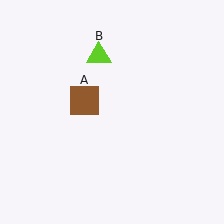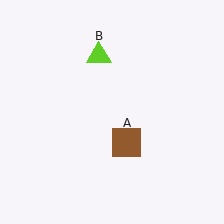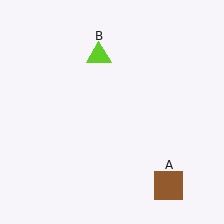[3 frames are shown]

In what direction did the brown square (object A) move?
The brown square (object A) moved down and to the right.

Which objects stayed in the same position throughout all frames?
Lime triangle (object B) remained stationary.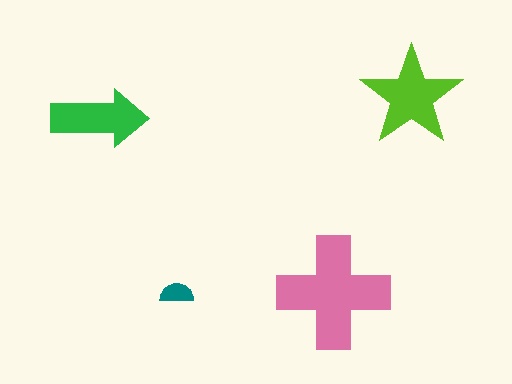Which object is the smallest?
The teal semicircle.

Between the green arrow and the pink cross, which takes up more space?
The pink cross.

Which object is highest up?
The lime star is topmost.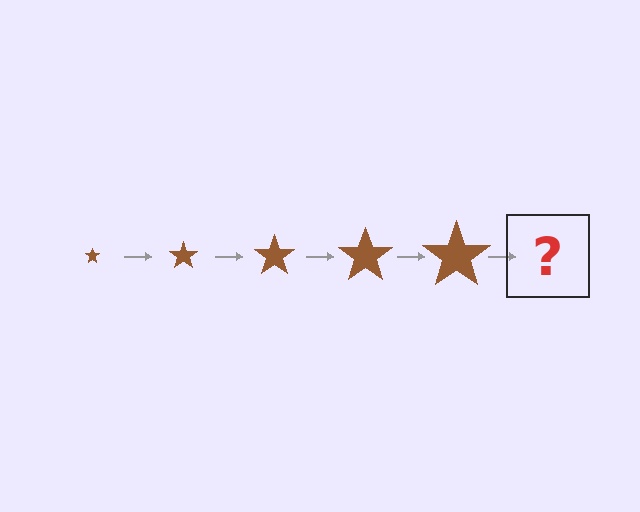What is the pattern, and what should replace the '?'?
The pattern is that the star gets progressively larger each step. The '?' should be a brown star, larger than the previous one.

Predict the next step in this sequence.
The next step is a brown star, larger than the previous one.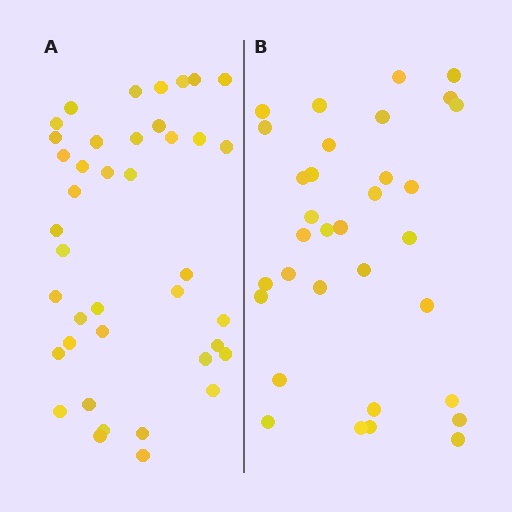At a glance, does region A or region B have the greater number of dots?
Region A (the left region) has more dots.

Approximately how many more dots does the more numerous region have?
Region A has roughly 8 or so more dots than region B.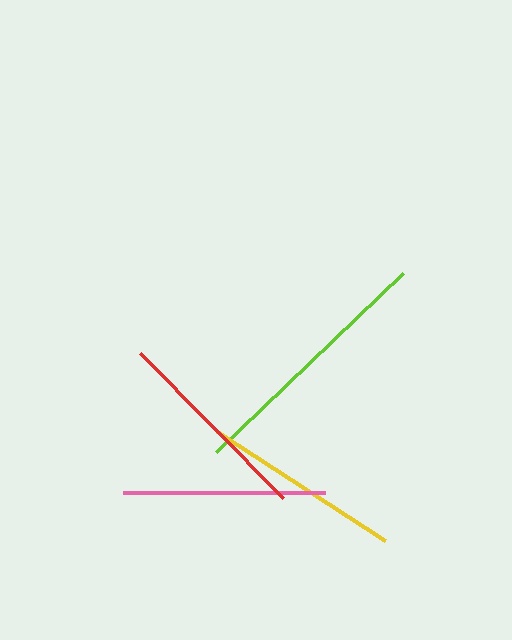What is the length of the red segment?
The red segment is approximately 204 pixels long.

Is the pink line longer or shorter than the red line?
The red line is longer than the pink line.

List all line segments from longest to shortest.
From longest to shortest: lime, red, pink, yellow.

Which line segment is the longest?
The lime line is the longest at approximately 259 pixels.